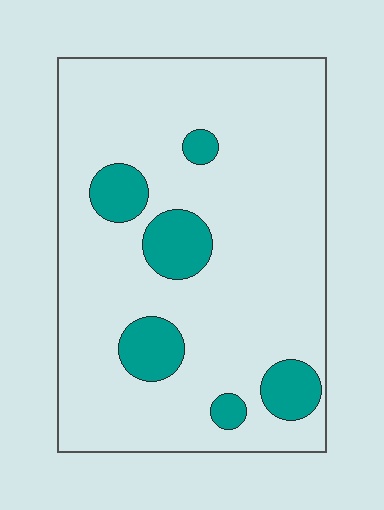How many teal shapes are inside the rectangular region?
6.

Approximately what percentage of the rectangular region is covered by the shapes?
Approximately 15%.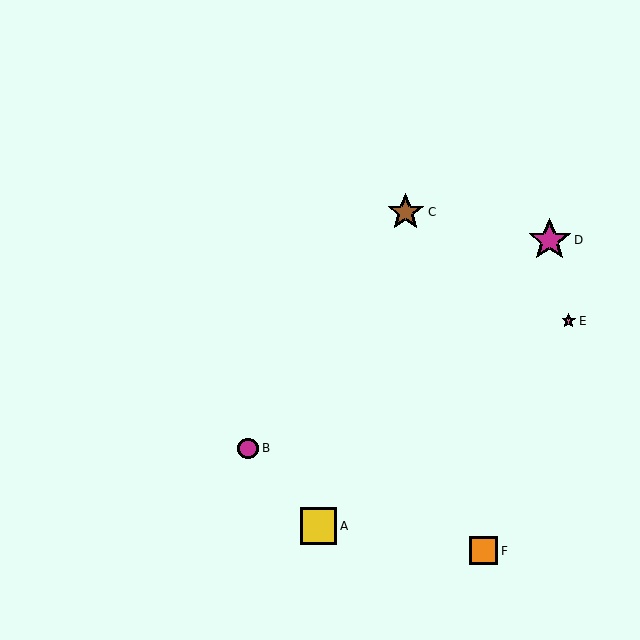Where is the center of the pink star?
The center of the pink star is at (569, 321).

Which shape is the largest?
The magenta star (labeled D) is the largest.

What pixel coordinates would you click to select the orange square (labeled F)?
Click at (484, 551) to select the orange square F.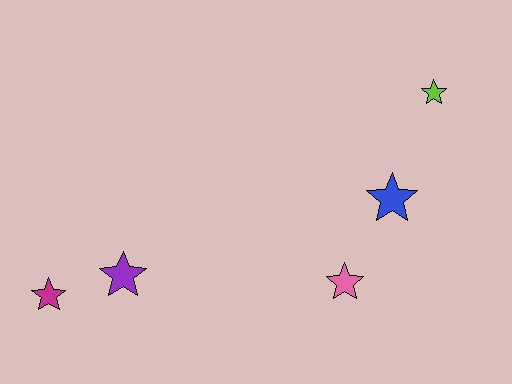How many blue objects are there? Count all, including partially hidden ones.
There is 1 blue object.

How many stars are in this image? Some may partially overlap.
There are 5 stars.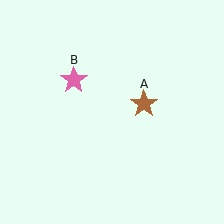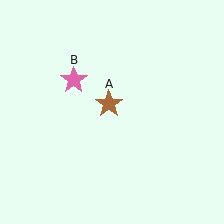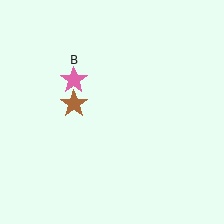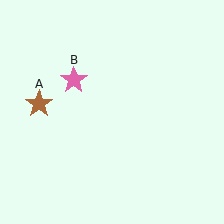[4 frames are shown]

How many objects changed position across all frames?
1 object changed position: brown star (object A).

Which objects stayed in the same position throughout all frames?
Pink star (object B) remained stationary.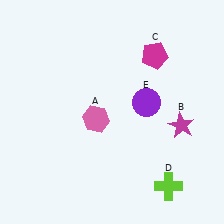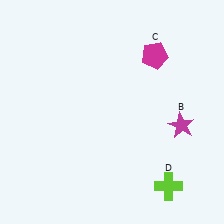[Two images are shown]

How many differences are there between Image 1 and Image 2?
There are 2 differences between the two images.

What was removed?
The purple circle (E), the pink hexagon (A) were removed in Image 2.